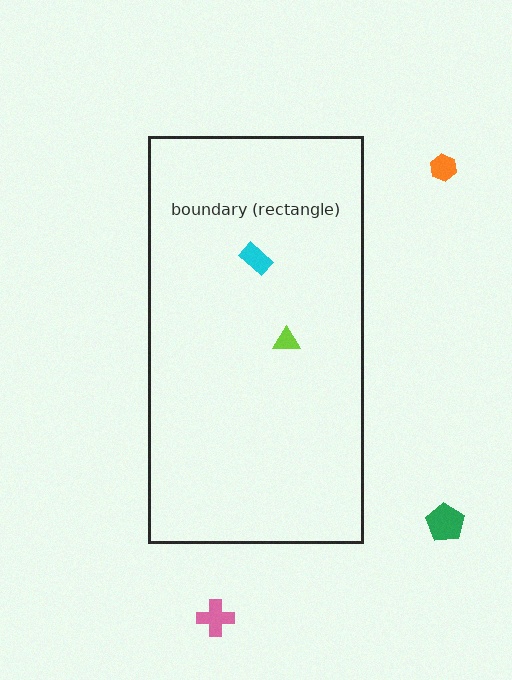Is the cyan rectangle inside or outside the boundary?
Inside.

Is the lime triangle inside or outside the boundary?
Inside.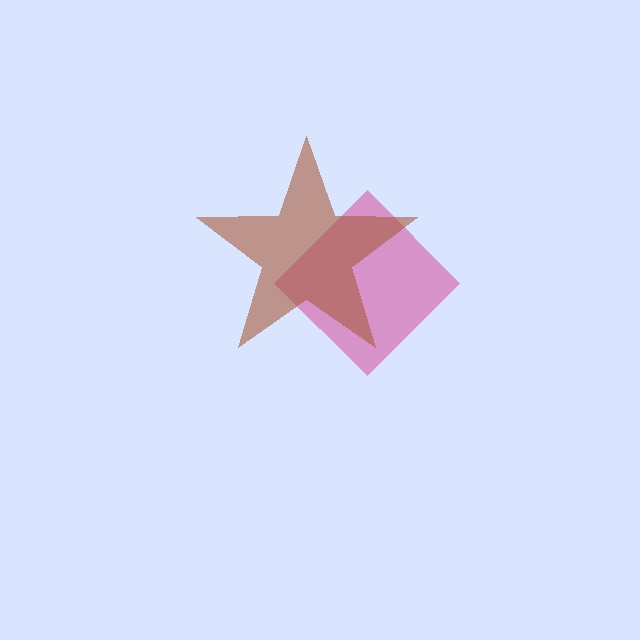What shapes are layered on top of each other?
The layered shapes are: a magenta diamond, a brown star.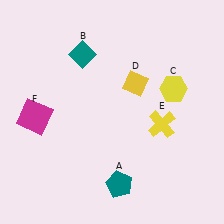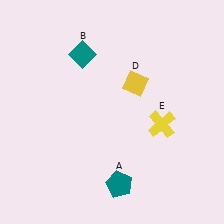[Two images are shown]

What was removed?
The yellow hexagon (C), the magenta square (F) were removed in Image 2.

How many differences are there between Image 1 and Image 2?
There are 2 differences between the two images.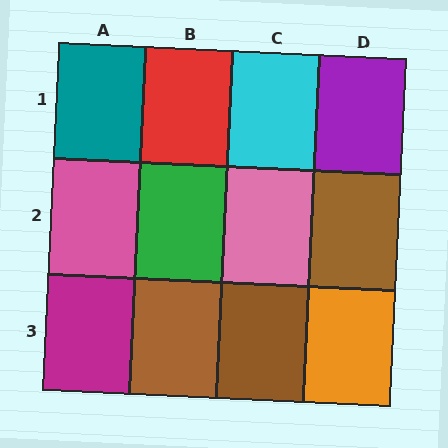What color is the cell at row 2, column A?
Pink.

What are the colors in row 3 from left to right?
Magenta, brown, brown, orange.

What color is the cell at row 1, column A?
Teal.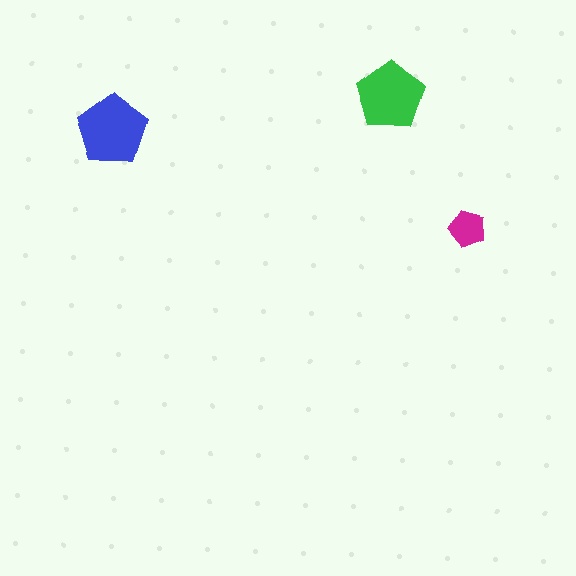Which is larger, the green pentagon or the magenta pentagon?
The green one.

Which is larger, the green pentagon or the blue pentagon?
The blue one.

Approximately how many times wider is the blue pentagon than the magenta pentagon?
About 2 times wider.